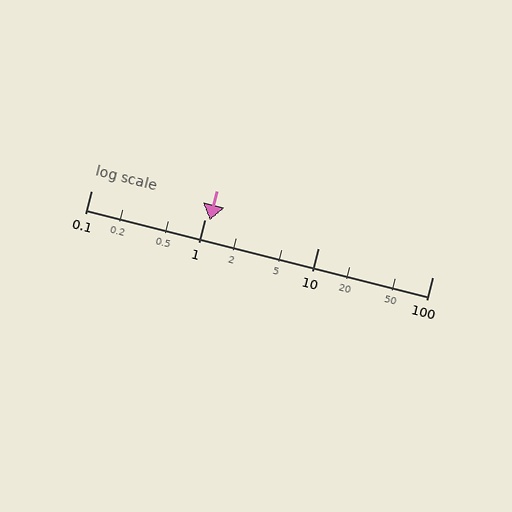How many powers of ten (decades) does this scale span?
The scale spans 3 decades, from 0.1 to 100.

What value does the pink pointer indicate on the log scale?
The pointer indicates approximately 1.1.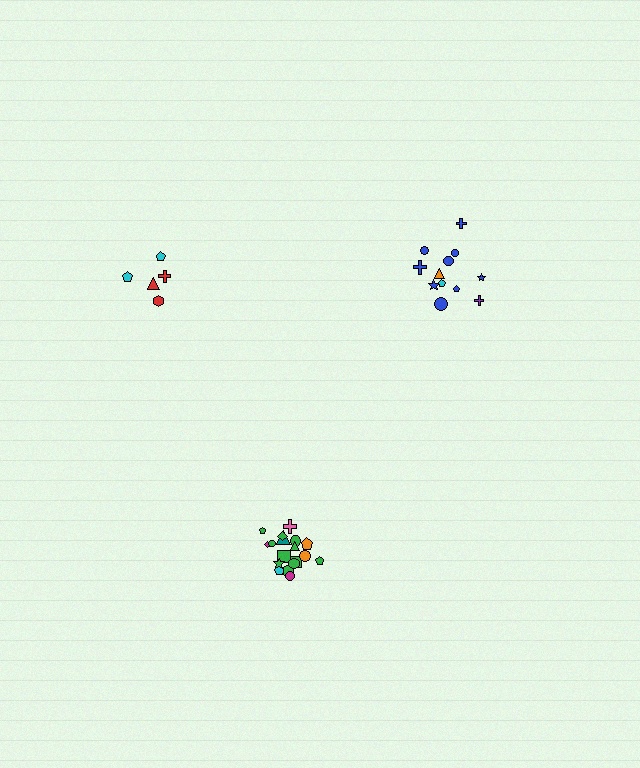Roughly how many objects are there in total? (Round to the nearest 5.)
Roughly 35 objects in total.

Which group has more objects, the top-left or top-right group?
The top-right group.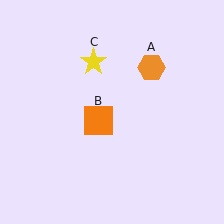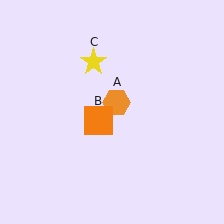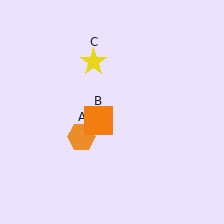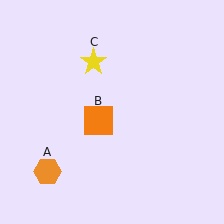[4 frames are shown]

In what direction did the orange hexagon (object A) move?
The orange hexagon (object A) moved down and to the left.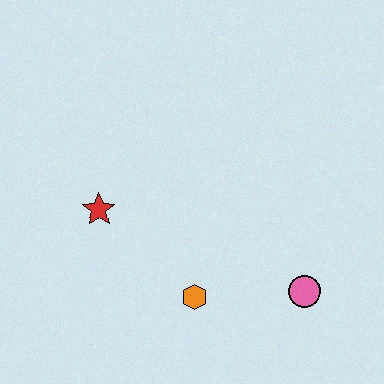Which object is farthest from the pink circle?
The red star is farthest from the pink circle.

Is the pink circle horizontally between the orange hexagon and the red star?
No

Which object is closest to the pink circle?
The orange hexagon is closest to the pink circle.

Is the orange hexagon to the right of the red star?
Yes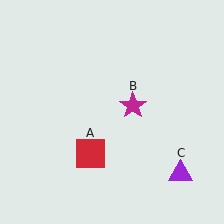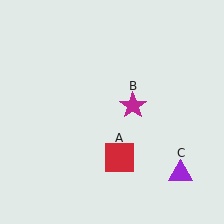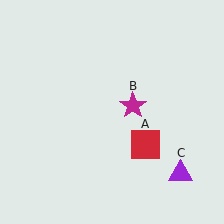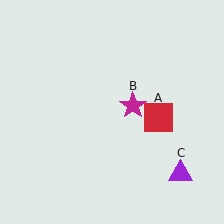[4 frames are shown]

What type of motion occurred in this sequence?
The red square (object A) rotated counterclockwise around the center of the scene.